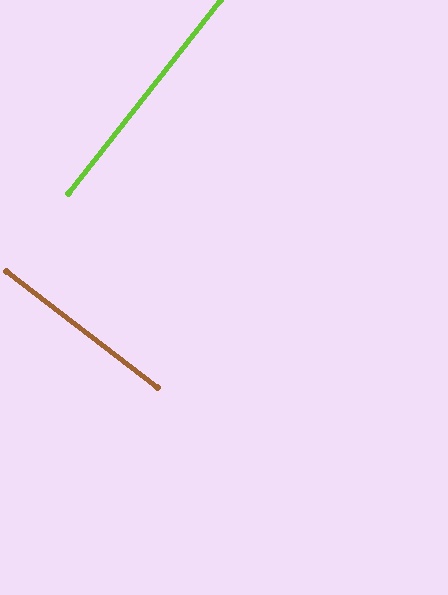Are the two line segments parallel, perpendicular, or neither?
Perpendicular — they meet at approximately 89°.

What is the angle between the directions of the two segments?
Approximately 89 degrees.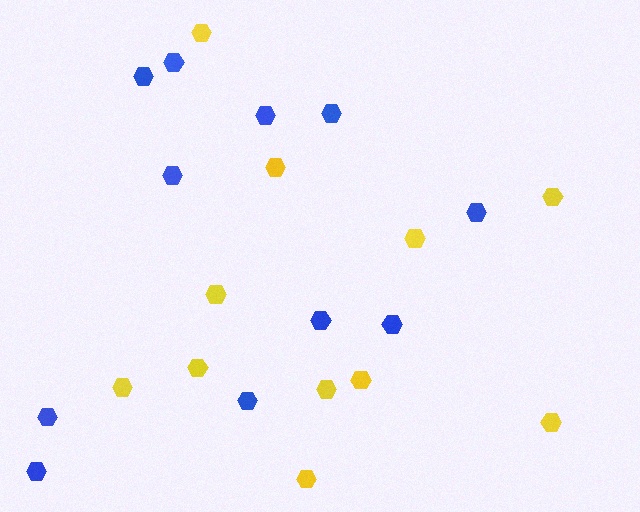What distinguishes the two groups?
There are 2 groups: one group of yellow hexagons (11) and one group of blue hexagons (11).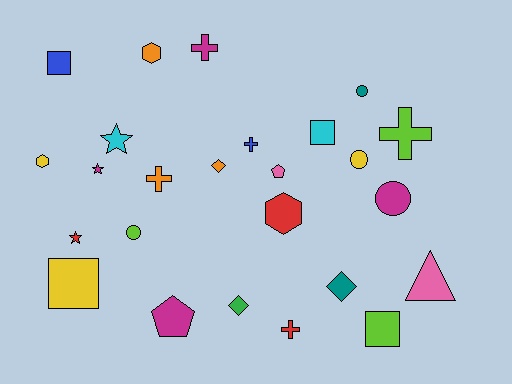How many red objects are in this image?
There are 3 red objects.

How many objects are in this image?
There are 25 objects.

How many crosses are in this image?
There are 5 crosses.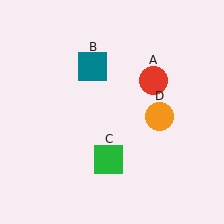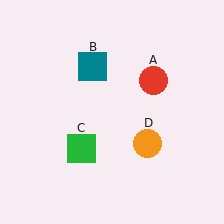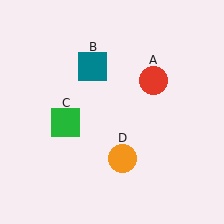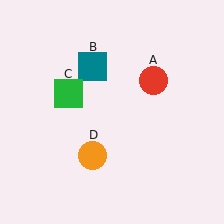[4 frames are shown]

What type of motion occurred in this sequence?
The green square (object C), orange circle (object D) rotated clockwise around the center of the scene.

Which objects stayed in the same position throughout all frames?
Red circle (object A) and teal square (object B) remained stationary.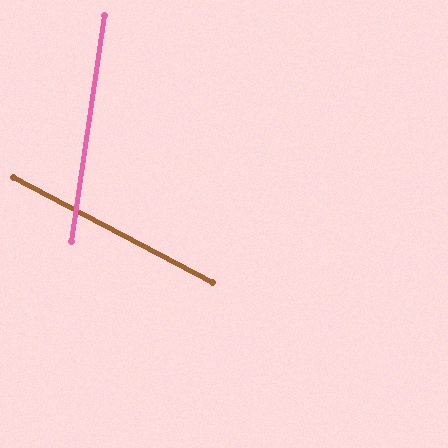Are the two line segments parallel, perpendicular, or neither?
Neither parallel nor perpendicular — they differ by about 70°.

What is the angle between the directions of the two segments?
Approximately 70 degrees.